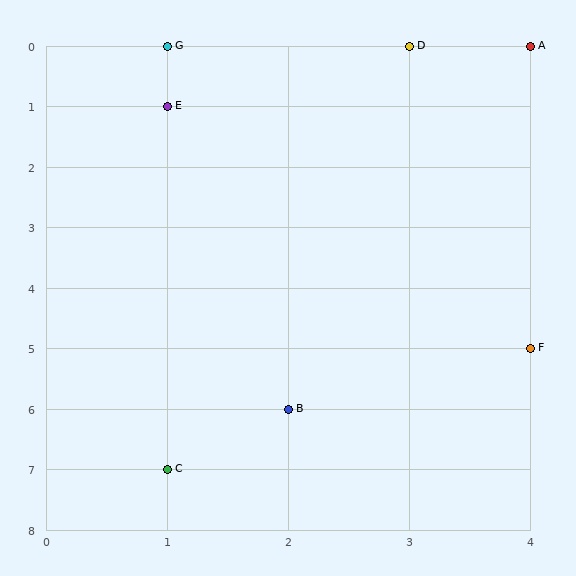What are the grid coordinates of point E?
Point E is at grid coordinates (1, 1).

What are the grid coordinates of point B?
Point B is at grid coordinates (2, 6).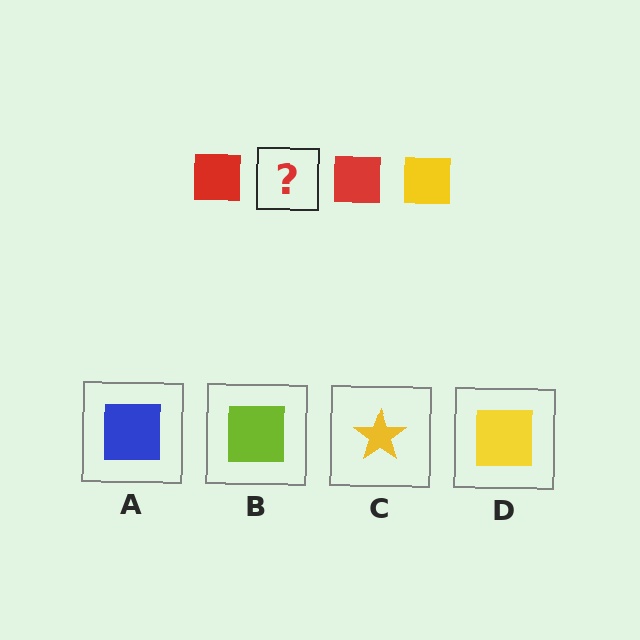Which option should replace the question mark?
Option D.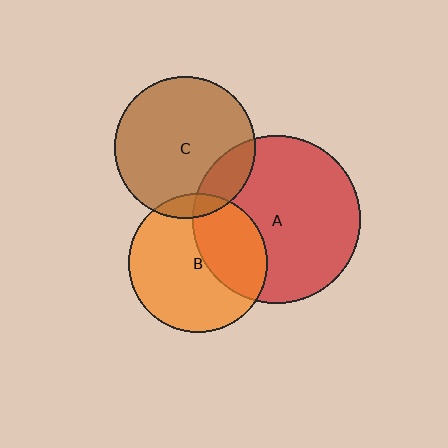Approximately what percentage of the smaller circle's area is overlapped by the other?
Approximately 15%.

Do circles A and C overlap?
Yes.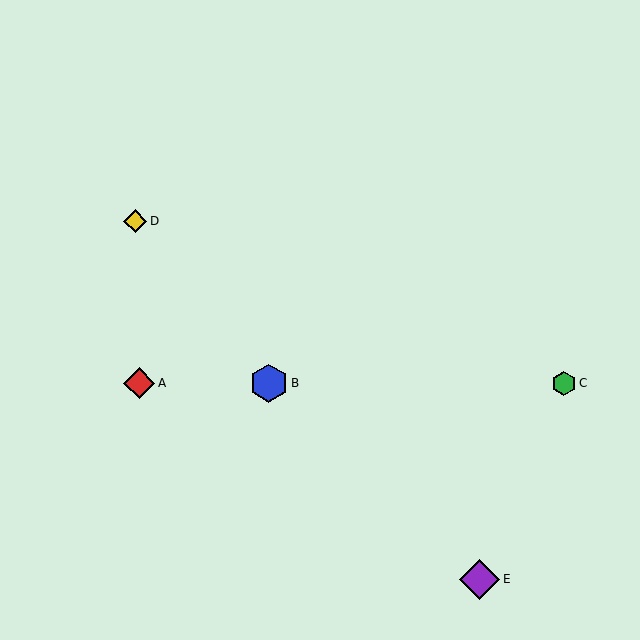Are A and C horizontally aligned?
Yes, both are at y≈383.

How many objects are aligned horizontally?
3 objects (A, B, C) are aligned horizontally.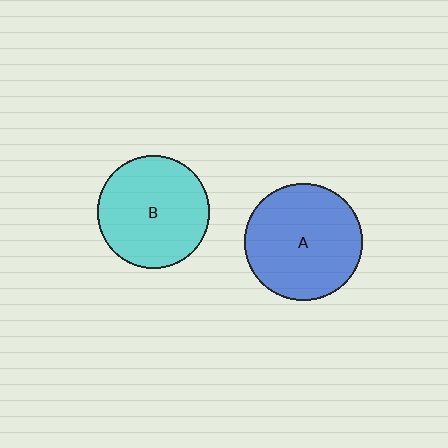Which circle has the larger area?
Circle A (blue).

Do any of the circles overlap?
No, none of the circles overlap.